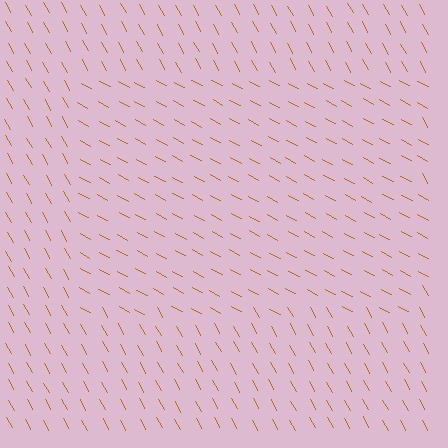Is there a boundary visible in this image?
Yes, there is a texture boundary formed by a change in line orientation.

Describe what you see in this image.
The image is filled with small brown line segments. A rectangle region in the image has lines oriented differently from the surrounding lines, creating a visible texture boundary.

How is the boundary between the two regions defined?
The boundary is defined purely by a change in line orientation (approximately 33 degrees difference). All lines are the same color and thickness.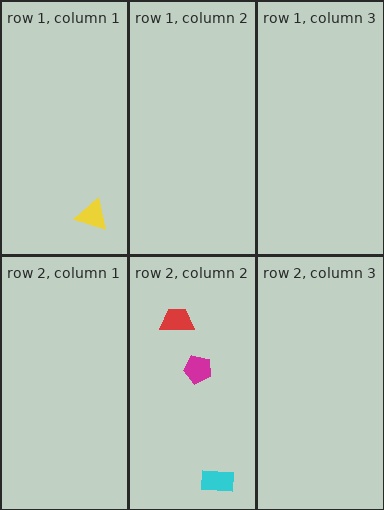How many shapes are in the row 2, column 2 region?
3.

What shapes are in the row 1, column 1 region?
The yellow triangle.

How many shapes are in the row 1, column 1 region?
1.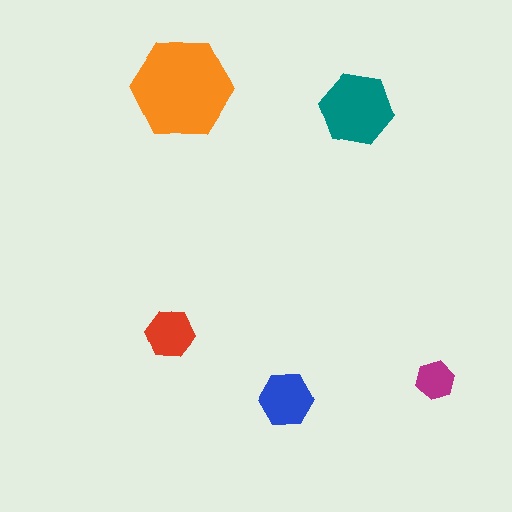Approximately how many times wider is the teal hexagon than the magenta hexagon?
About 2 times wider.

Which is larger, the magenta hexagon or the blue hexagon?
The blue one.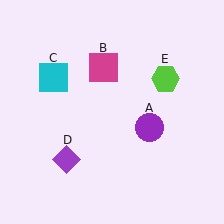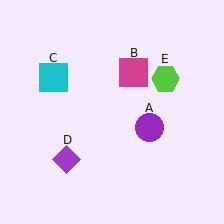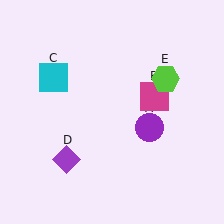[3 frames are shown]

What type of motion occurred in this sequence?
The magenta square (object B) rotated clockwise around the center of the scene.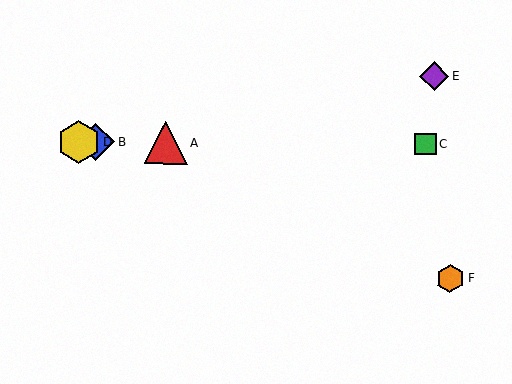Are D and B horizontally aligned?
Yes, both are at y≈142.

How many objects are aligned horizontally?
4 objects (A, B, C, D) are aligned horizontally.